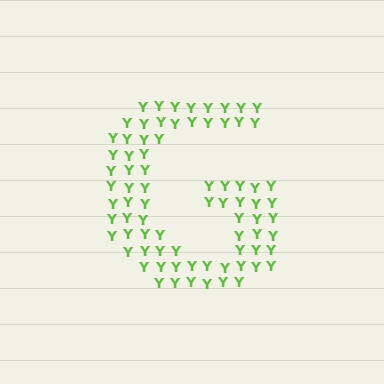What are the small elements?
The small elements are letter Y's.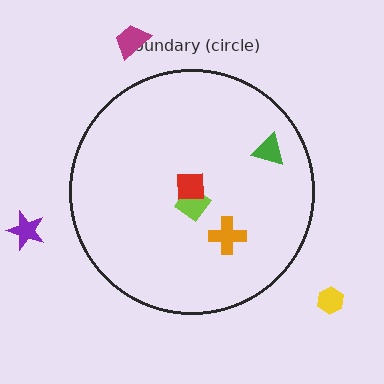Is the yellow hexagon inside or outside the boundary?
Outside.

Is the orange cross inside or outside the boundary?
Inside.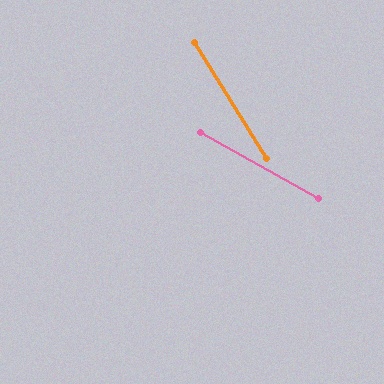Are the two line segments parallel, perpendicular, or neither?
Neither parallel nor perpendicular — they differ by about 29°.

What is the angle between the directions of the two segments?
Approximately 29 degrees.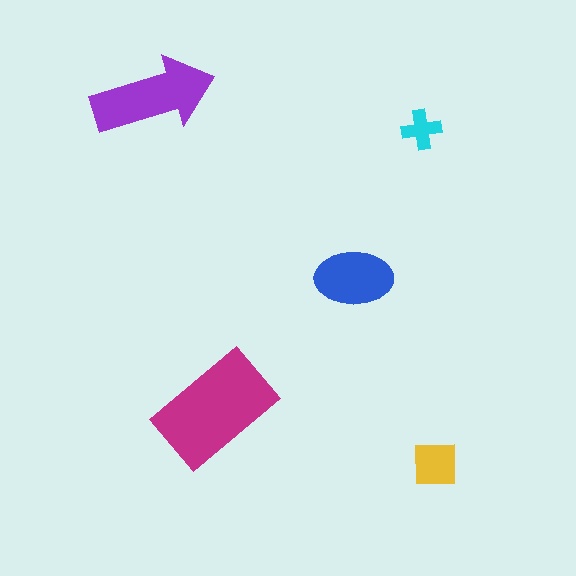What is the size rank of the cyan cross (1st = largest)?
5th.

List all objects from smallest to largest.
The cyan cross, the yellow square, the blue ellipse, the purple arrow, the magenta rectangle.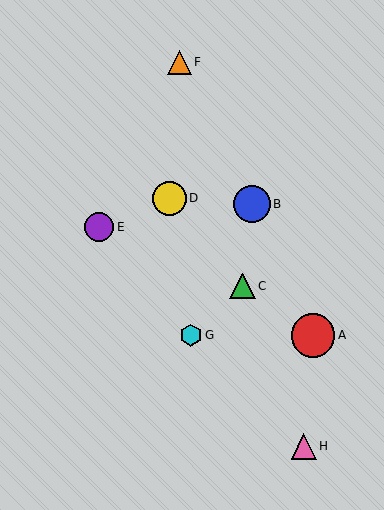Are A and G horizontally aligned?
Yes, both are at y≈335.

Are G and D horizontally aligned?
No, G is at y≈335 and D is at y≈198.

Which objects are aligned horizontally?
Objects A, G are aligned horizontally.